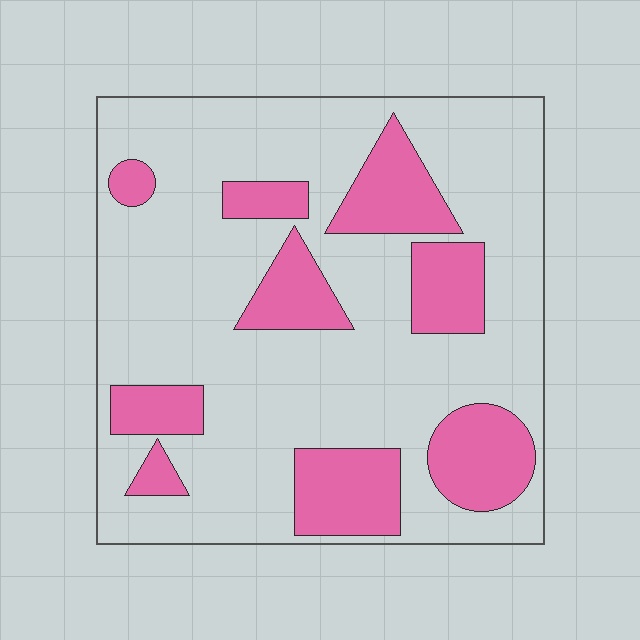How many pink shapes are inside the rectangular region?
9.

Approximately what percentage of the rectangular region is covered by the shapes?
Approximately 25%.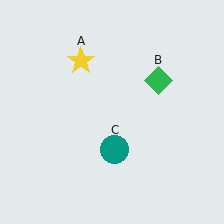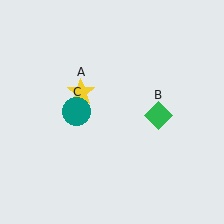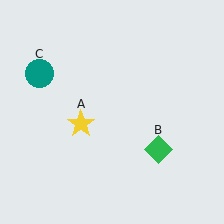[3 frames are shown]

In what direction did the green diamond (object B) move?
The green diamond (object B) moved down.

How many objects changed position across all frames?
3 objects changed position: yellow star (object A), green diamond (object B), teal circle (object C).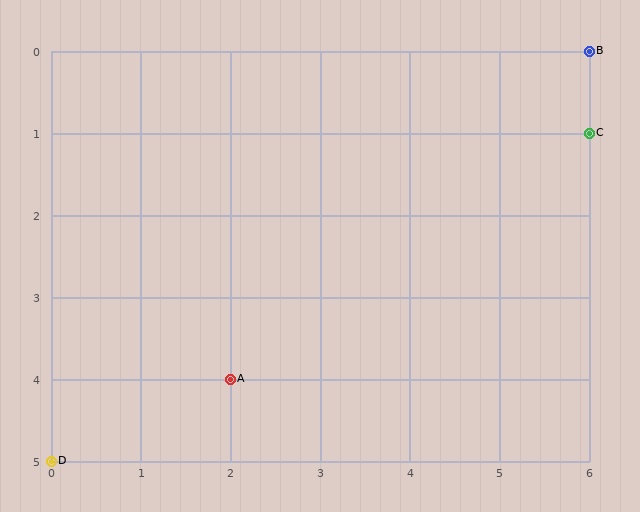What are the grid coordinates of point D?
Point D is at grid coordinates (0, 5).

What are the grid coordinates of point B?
Point B is at grid coordinates (6, 0).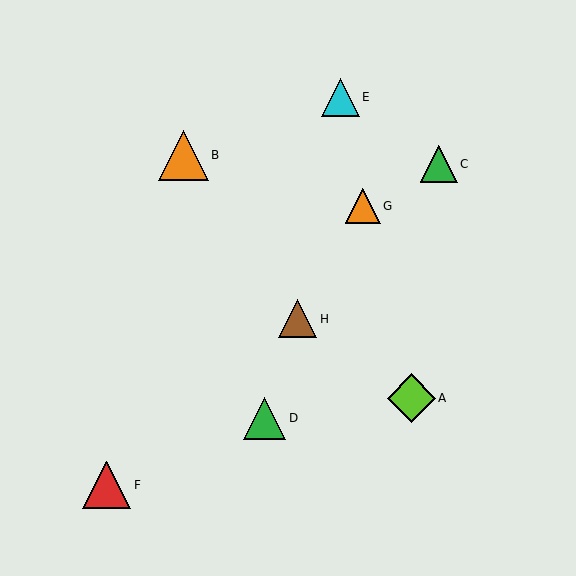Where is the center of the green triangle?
The center of the green triangle is at (265, 418).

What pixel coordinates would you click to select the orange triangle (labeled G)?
Click at (363, 206) to select the orange triangle G.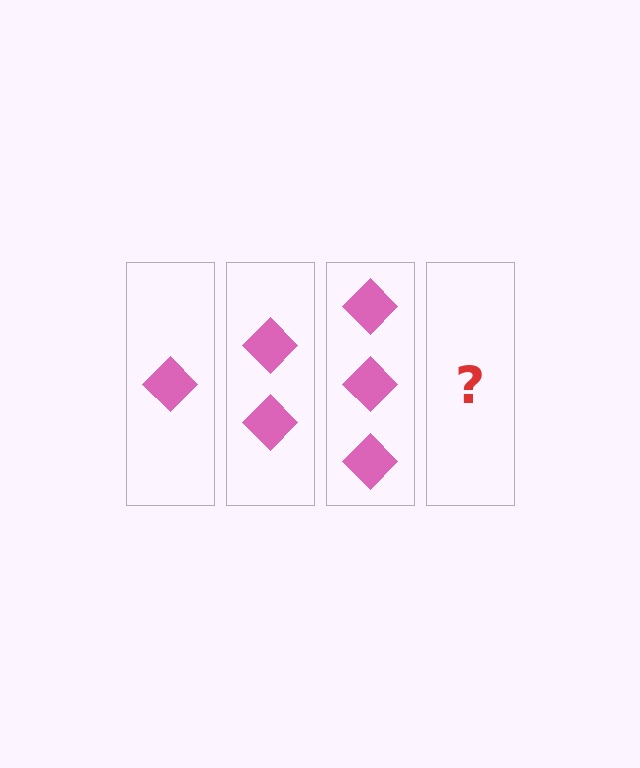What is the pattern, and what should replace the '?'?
The pattern is that each step adds one more diamond. The '?' should be 4 diamonds.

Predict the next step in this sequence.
The next step is 4 diamonds.